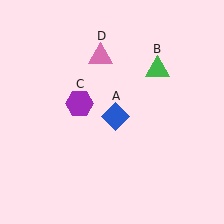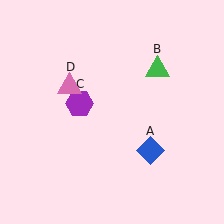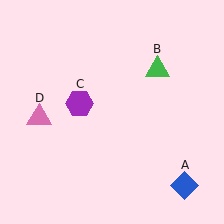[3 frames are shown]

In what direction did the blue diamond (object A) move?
The blue diamond (object A) moved down and to the right.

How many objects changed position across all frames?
2 objects changed position: blue diamond (object A), pink triangle (object D).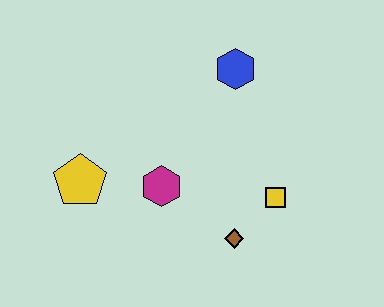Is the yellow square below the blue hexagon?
Yes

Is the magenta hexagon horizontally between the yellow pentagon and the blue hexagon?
Yes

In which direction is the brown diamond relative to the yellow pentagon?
The brown diamond is to the right of the yellow pentagon.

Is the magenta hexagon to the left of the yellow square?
Yes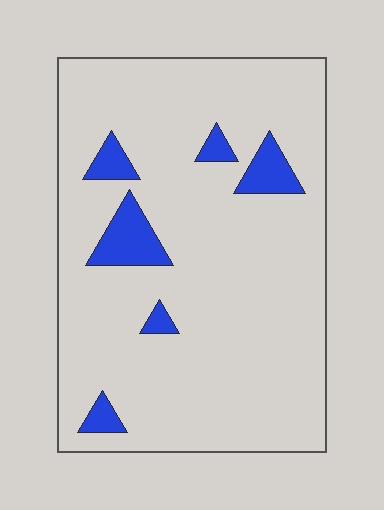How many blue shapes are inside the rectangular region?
6.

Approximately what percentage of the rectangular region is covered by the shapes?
Approximately 10%.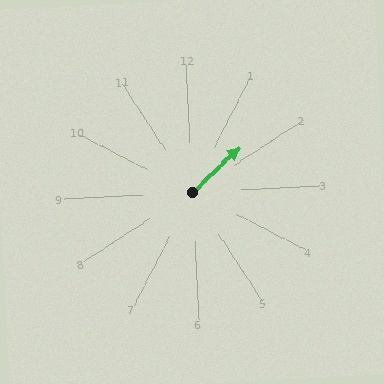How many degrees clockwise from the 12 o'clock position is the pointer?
Approximately 49 degrees.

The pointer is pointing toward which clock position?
Roughly 2 o'clock.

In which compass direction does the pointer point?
Northeast.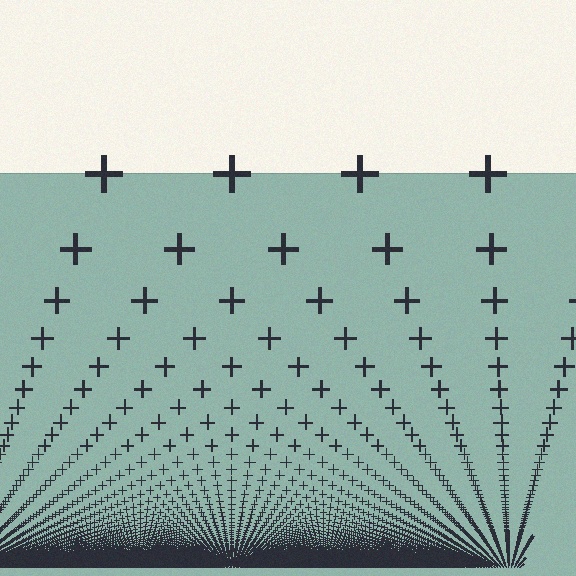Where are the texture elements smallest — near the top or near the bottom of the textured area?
Near the bottom.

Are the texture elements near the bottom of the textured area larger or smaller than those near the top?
Smaller. The gradient is inverted — elements near the bottom are smaller and denser.